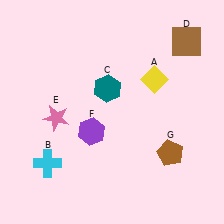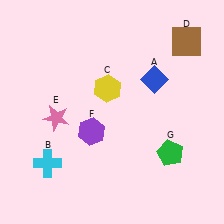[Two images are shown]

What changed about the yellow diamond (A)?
In Image 1, A is yellow. In Image 2, it changed to blue.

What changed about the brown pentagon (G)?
In Image 1, G is brown. In Image 2, it changed to green.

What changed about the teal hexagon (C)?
In Image 1, C is teal. In Image 2, it changed to yellow.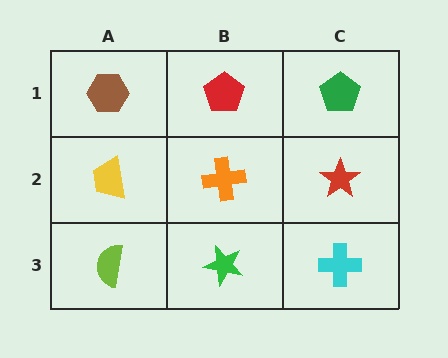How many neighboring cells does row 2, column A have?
3.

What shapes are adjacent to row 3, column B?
An orange cross (row 2, column B), a lime semicircle (row 3, column A), a cyan cross (row 3, column C).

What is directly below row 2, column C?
A cyan cross.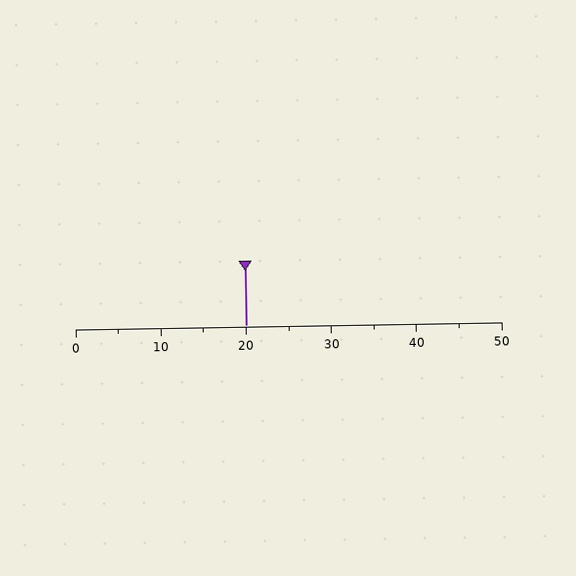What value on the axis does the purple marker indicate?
The marker indicates approximately 20.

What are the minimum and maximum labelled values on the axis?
The axis runs from 0 to 50.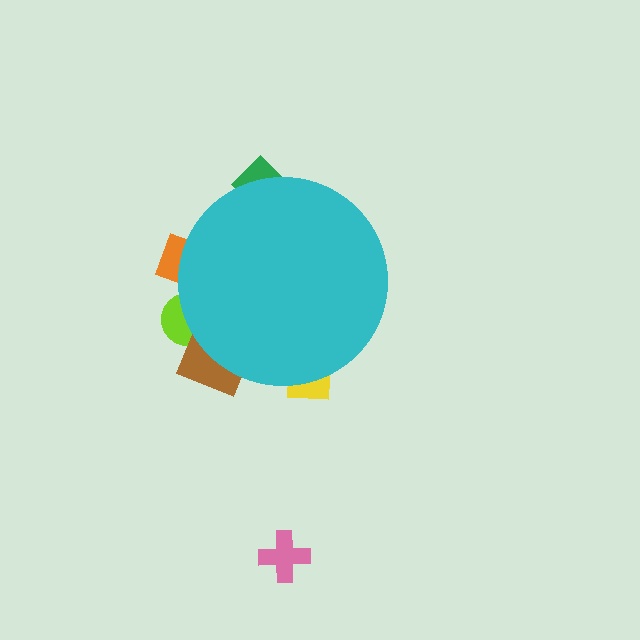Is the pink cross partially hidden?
No, the pink cross is fully visible.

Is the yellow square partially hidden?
Yes, the yellow square is partially hidden behind the cyan circle.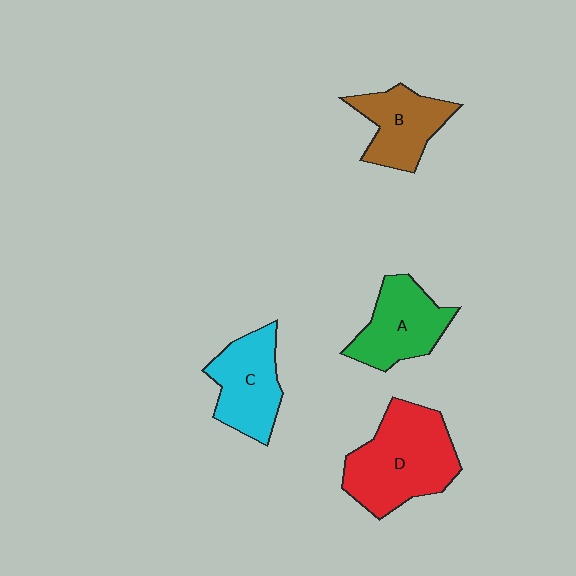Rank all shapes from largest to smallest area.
From largest to smallest: D (red), C (cyan), A (green), B (brown).